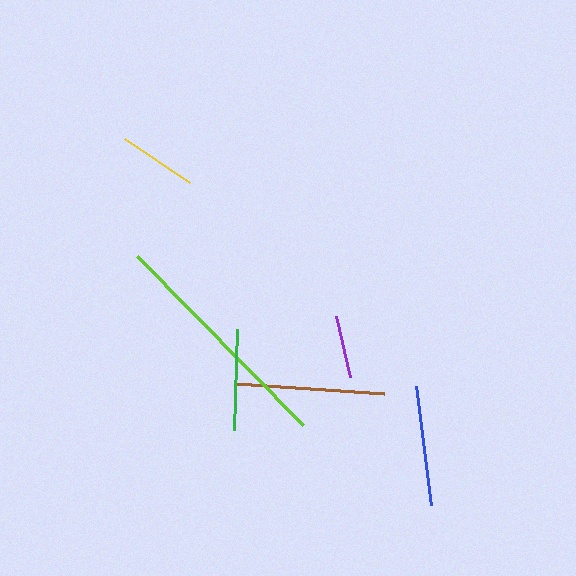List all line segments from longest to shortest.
From longest to shortest: lime, brown, blue, green, yellow, purple.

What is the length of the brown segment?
The brown segment is approximately 148 pixels long.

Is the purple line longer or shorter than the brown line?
The brown line is longer than the purple line.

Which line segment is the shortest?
The purple line is the shortest at approximately 63 pixels.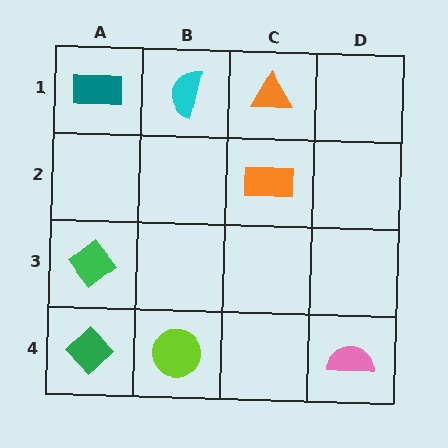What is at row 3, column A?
A green diamond.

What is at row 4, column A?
A green diamond.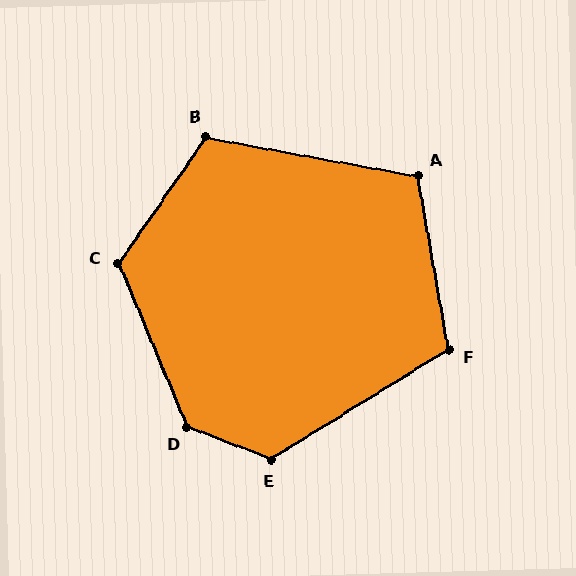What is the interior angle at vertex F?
Approximately 112 degrees (obtuse).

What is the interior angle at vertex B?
Approximately 115 degrees (obtuse).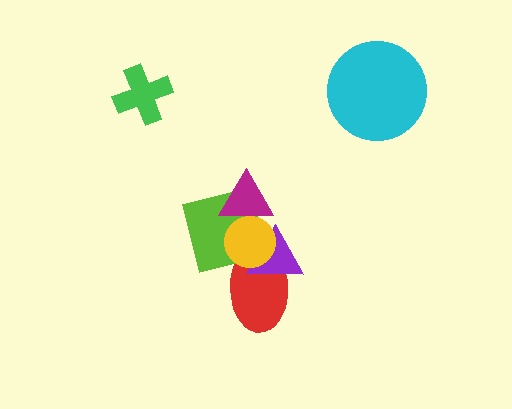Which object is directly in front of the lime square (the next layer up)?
The purple triangle is directly in front of the lime square.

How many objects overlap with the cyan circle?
0 objects overlap with the cyan circle.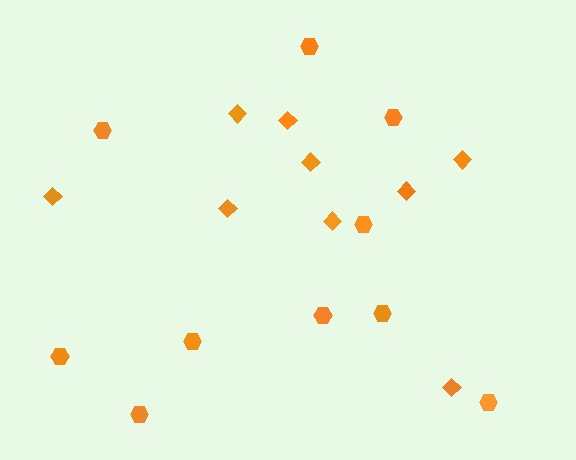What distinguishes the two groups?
There are 2 groups: one group of hexagons (10) and one group of diamonds (9).